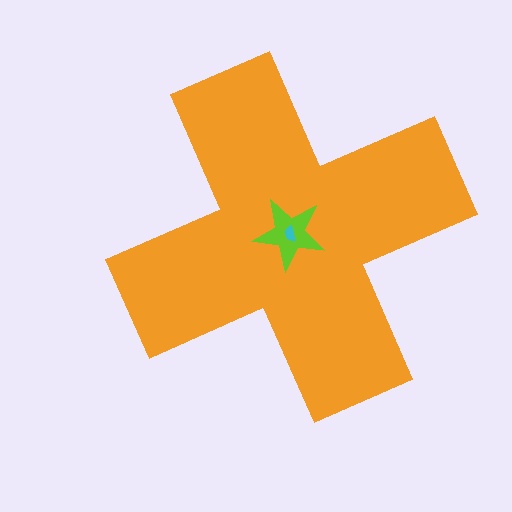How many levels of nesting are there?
3.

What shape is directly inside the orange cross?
The lime star.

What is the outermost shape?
The orange cross.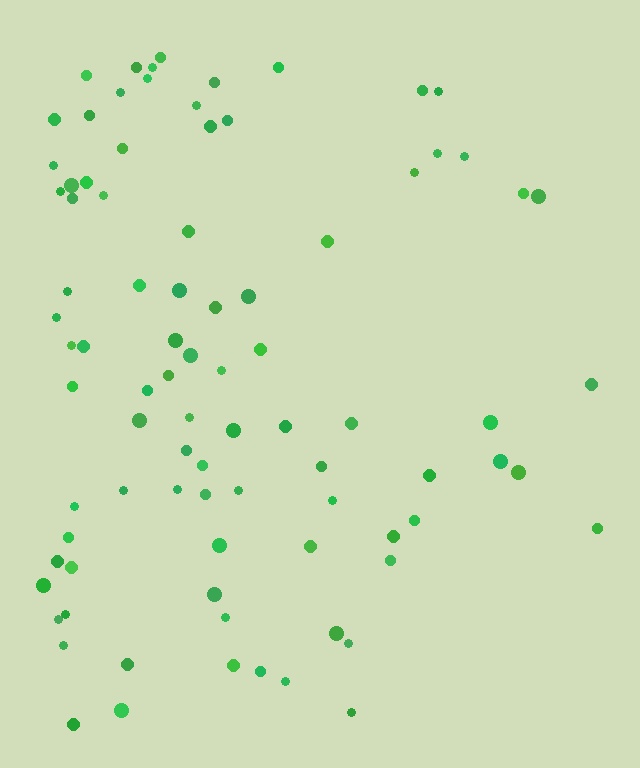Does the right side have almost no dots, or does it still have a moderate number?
Still a moderate number, just noticeably fewer than the left.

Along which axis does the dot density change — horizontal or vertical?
Horizontal.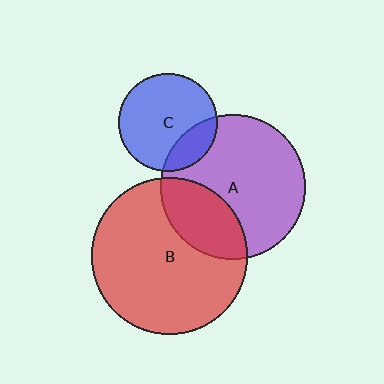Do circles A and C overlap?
Yes.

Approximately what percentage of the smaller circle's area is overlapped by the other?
Approximately 20%.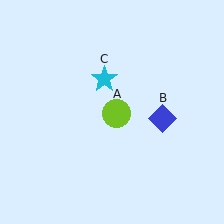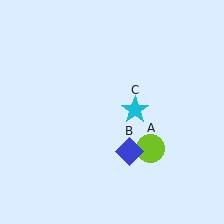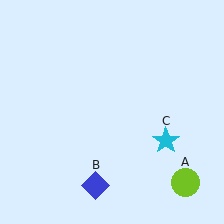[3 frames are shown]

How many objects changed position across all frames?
3 objects changed position: lime circle (object A), blue diamond (object B), cyan star (object C).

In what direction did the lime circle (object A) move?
The lime circle (object A) moved down and to the right.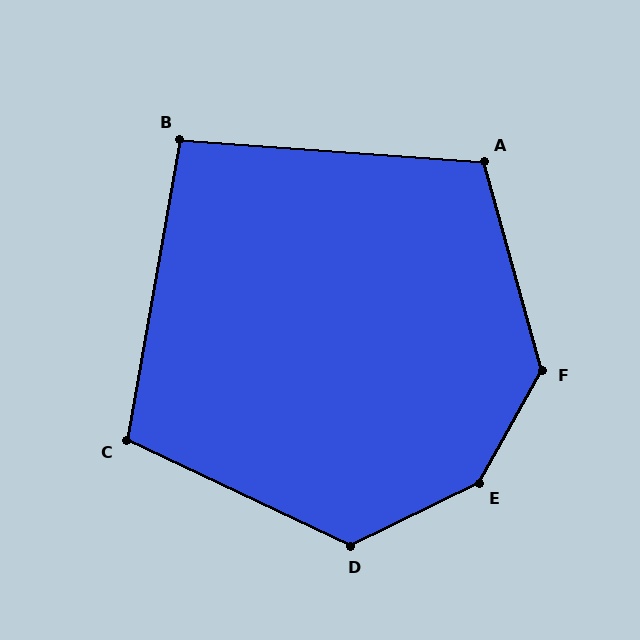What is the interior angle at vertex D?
Approximately 129 degrees (obtuse).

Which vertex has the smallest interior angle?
B, at approximately 96 degrees.